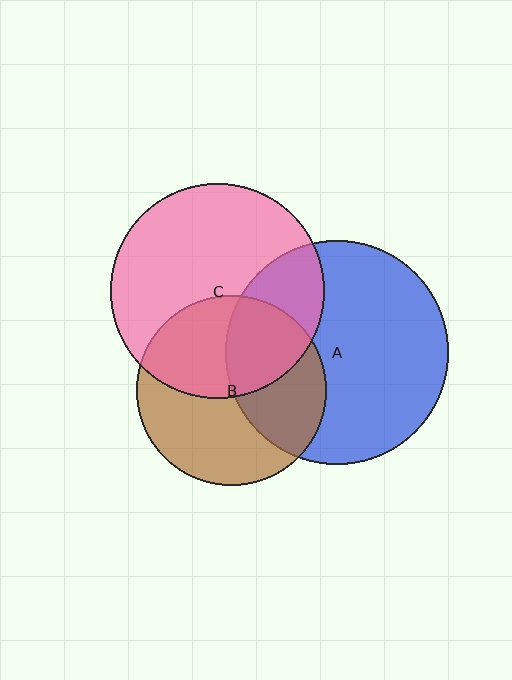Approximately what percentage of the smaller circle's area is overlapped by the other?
Approximately 40%.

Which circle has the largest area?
Circle A (blue).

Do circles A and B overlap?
Yes.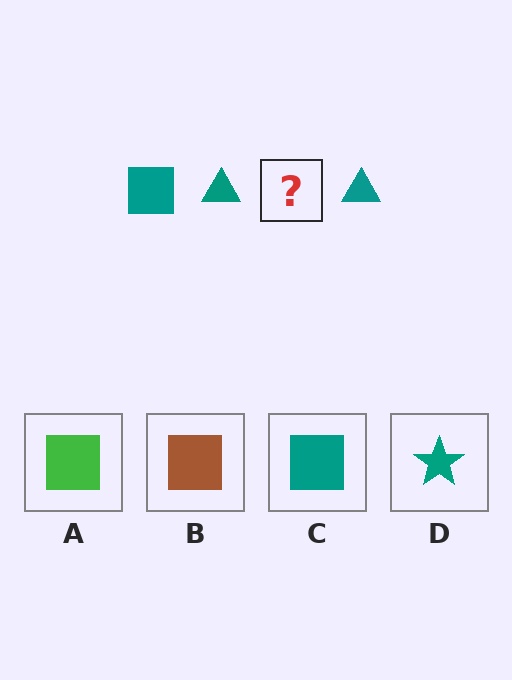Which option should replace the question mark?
Option C.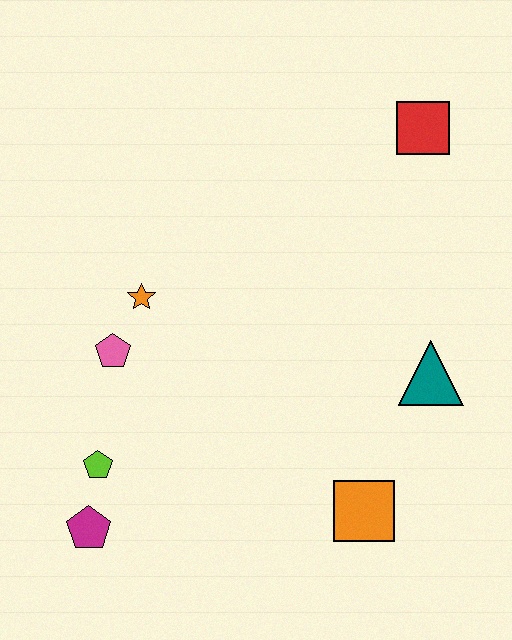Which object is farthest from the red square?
The magenta pentagon is farthest from the red square.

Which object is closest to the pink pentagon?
The orange star is closest to the pink pentagon.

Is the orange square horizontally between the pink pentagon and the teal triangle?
Yes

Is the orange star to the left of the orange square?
Yes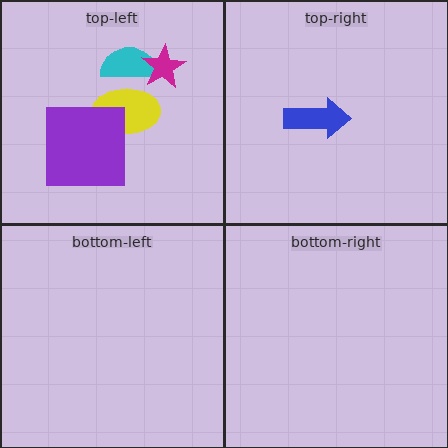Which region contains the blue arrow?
The top-right region.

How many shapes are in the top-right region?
1.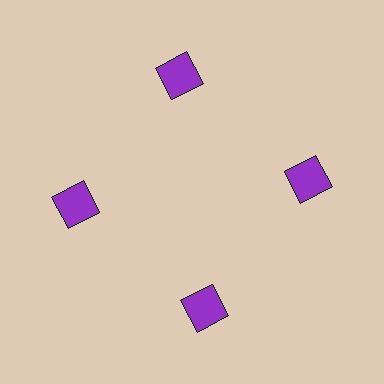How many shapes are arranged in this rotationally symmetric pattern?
There are 4 shapes, arranged in 4 groups of 1.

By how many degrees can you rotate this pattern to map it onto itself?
The pattern maps onto itself every 90 degrees of rotation.